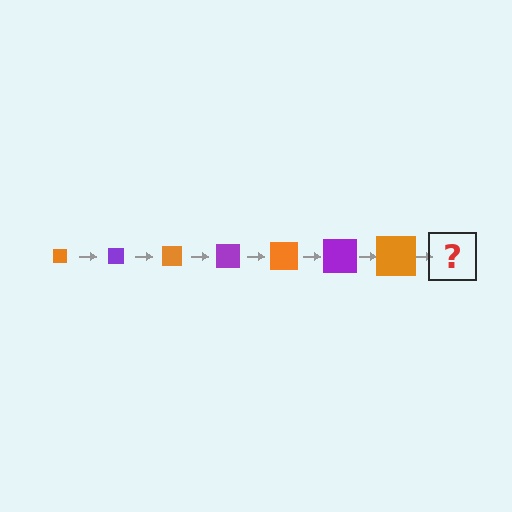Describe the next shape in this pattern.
It should be a purple square, larger than the previous one.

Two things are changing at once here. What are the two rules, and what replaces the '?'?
The two rules are that the square grows larger each step and the color cycles through orange and purple. The '?' should be a purple square, larger than the previous one.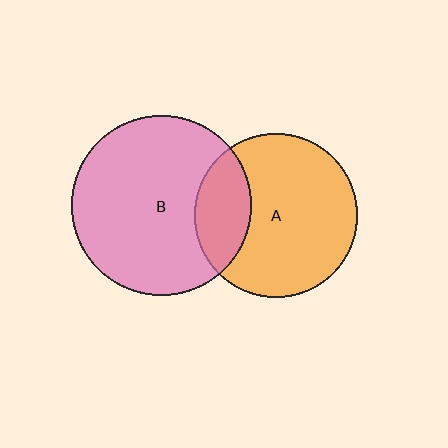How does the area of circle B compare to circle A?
Approximately 1.2 times.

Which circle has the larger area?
Circle B (pink).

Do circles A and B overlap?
Yes.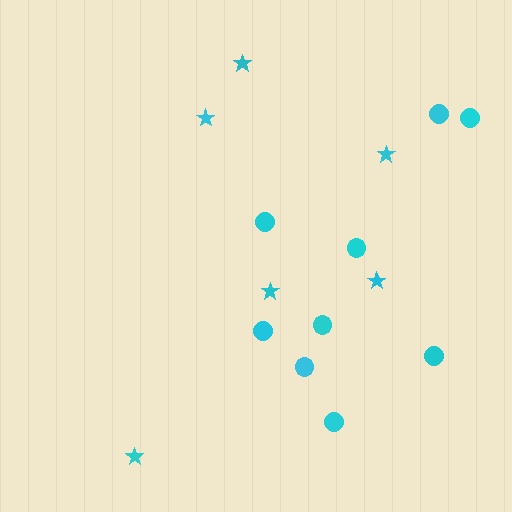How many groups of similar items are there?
There are 2 groups: one group of circles (9) and one group of stars (6).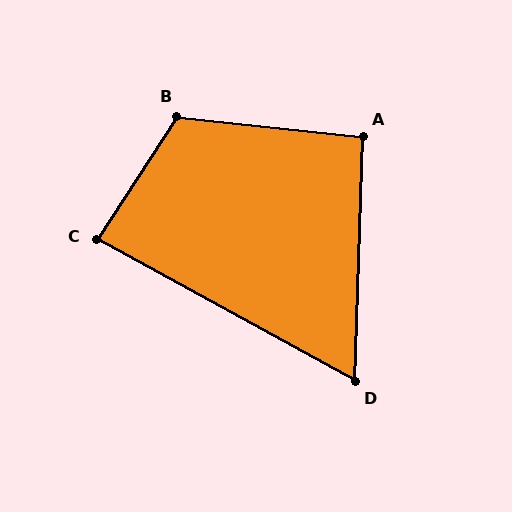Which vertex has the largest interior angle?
B, at approximately 117 degrees.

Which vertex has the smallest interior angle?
D, at approximately 63 degrees.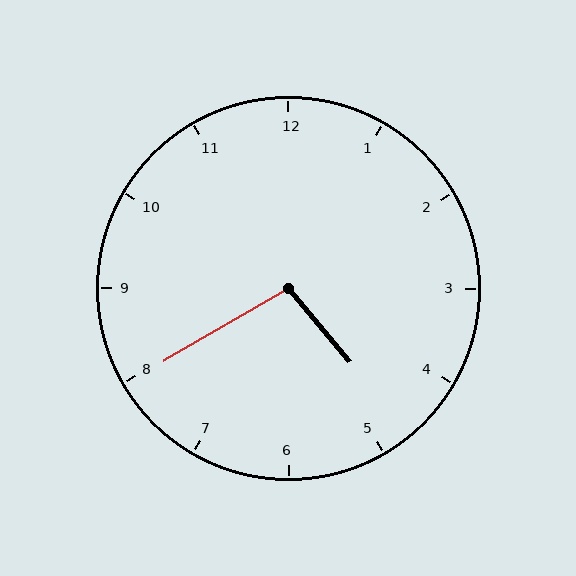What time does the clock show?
4:40.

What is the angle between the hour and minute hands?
Approximately 100 degrees.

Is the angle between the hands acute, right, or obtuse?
It is obtuse.